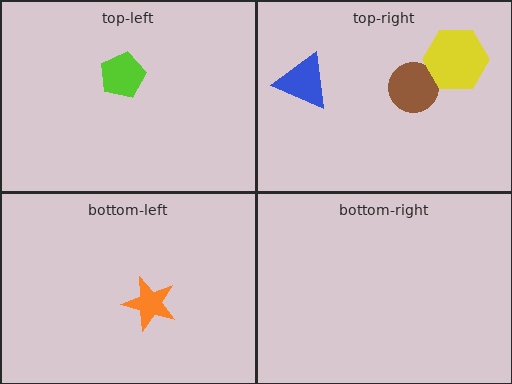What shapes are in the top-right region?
The brown circle, the yellow hexagon, the blue triangle.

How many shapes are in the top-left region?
1.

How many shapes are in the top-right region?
3.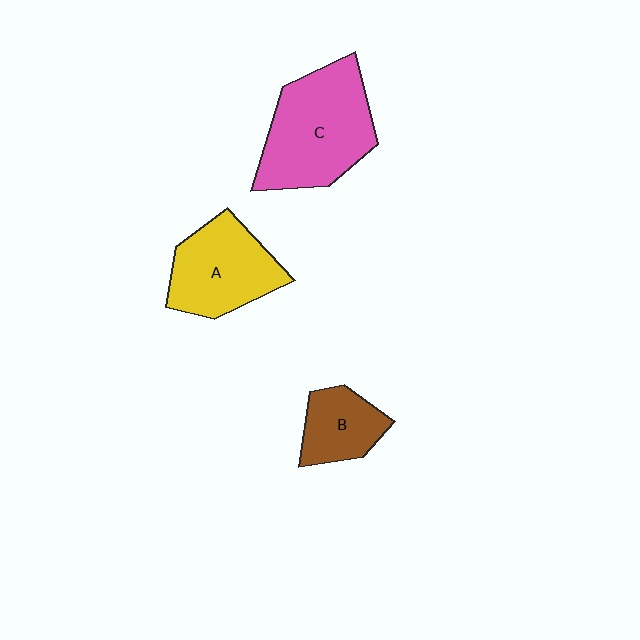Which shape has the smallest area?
Shape B (brown).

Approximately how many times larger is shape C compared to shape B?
Approximately 2.1 times.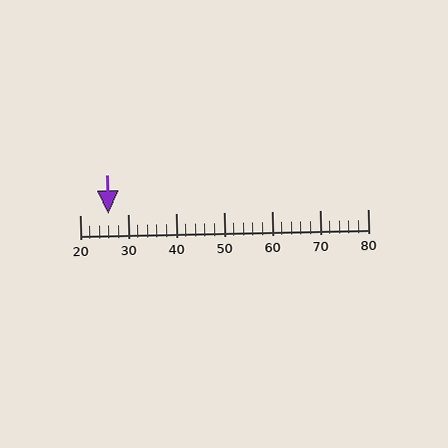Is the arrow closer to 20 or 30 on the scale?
The arrow is closer to 30.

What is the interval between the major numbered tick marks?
The major tick marks are spaced 10 units apart.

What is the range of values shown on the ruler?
The ruler shows values from 20 to 80.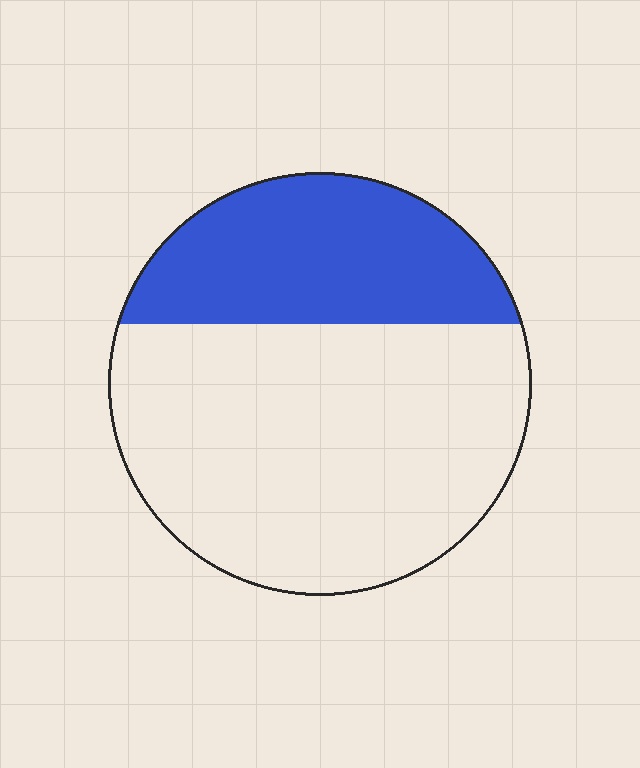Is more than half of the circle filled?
No.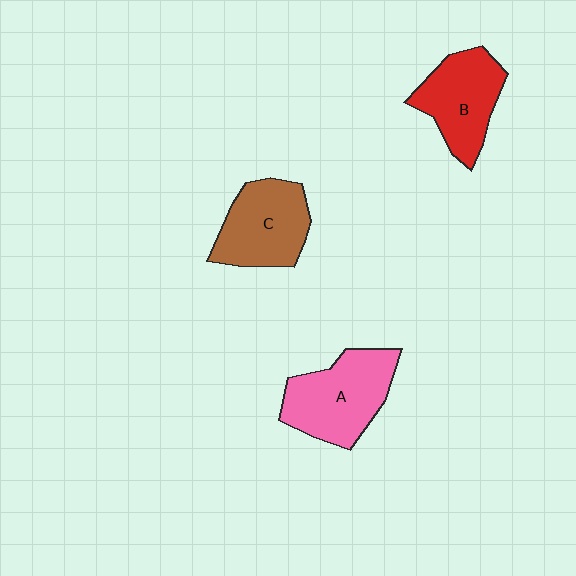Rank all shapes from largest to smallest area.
From largest to smallest: A (pink), C (brown), B (red).